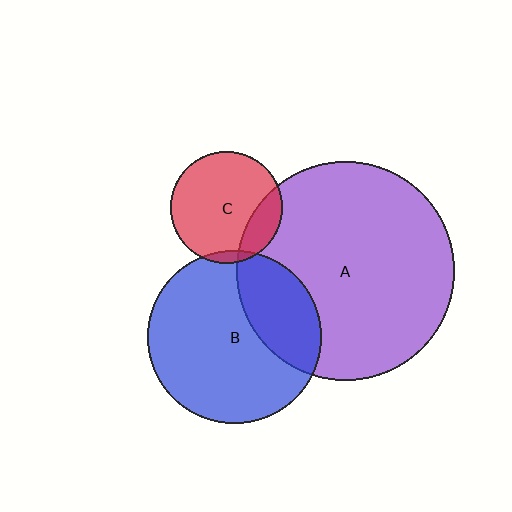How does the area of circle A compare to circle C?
Approximately 3.8 times.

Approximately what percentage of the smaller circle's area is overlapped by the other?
Approximately 30%.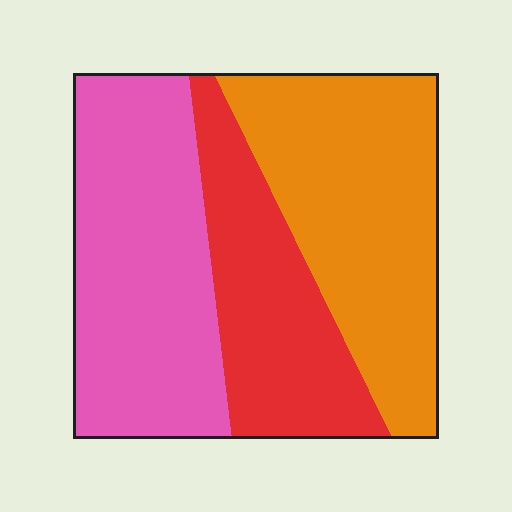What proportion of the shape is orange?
Orange covers roughly 35% of the shape.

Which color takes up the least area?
Red, at roughly 25%.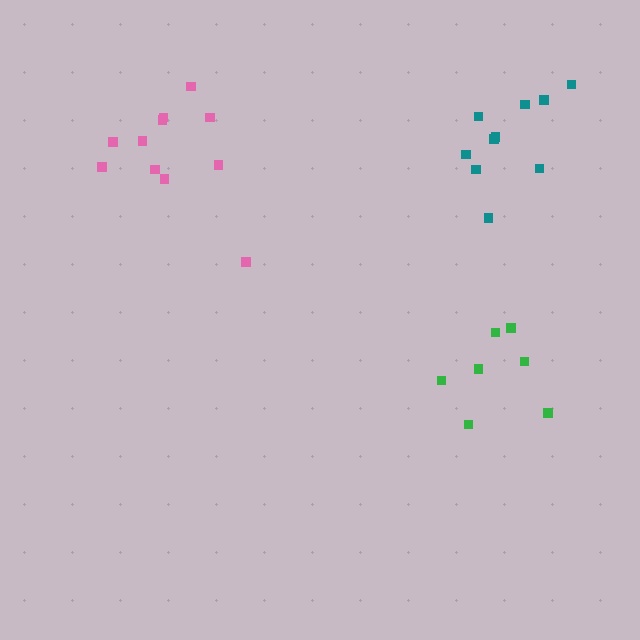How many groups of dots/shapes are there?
There are 3 groups.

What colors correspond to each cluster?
The clusters are colored: teal, pink, green.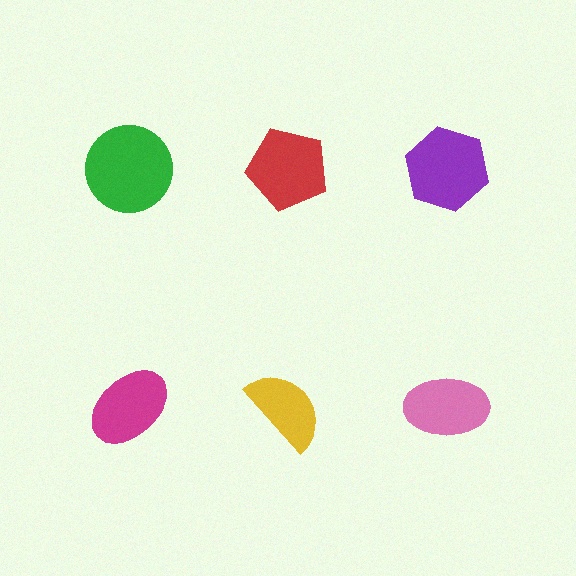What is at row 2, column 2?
A yellow semicircle.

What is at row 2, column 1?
A magenta ellipse.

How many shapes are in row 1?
3 shapes.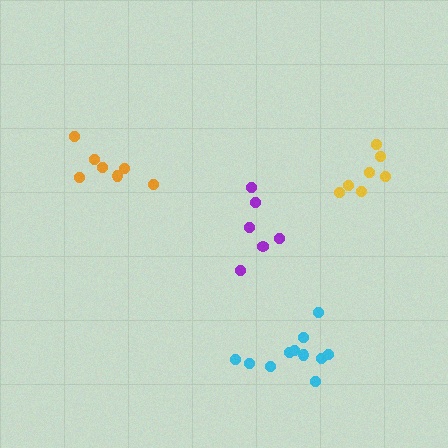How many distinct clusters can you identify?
There are 4 distinct clusters.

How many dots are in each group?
Group 1: 7 dots, Group 2: 7 dots, Group 3: 6 dots, Group 4: 11 dots (31 total).